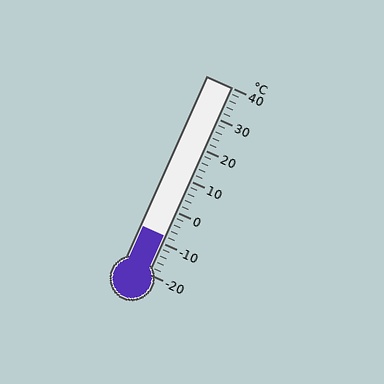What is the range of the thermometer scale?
The thermometer scale ranges from -20°C to 40°C.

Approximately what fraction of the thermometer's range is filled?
The thermometer is filled to approximately 20% of its range.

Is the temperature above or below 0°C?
The temperature is below 0°C.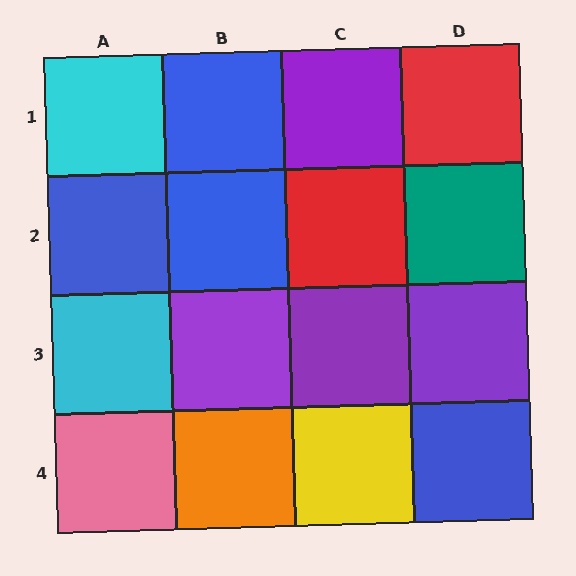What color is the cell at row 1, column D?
Red.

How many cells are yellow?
1 cell is yellow.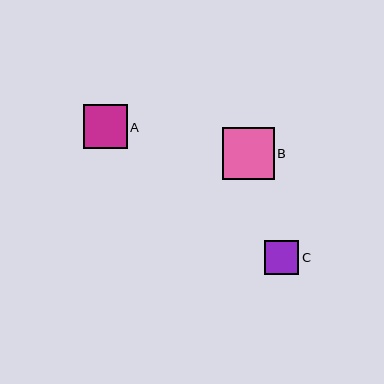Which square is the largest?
Square B is the largest with a size of approximately 52 pixels.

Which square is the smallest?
Square C is the smallest with a size of approximately 34 pixels.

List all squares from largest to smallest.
From largest to smallest: B, A, C.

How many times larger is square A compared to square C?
Square A is approximately 1.3 times the size of square C.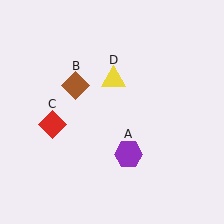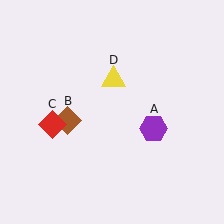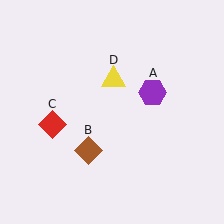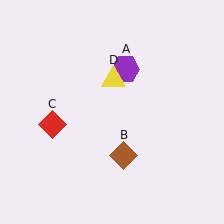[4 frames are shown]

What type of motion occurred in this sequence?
The purple hexagon (object A), brown diamond (object B) rotated counterclockwise around the center of the scene.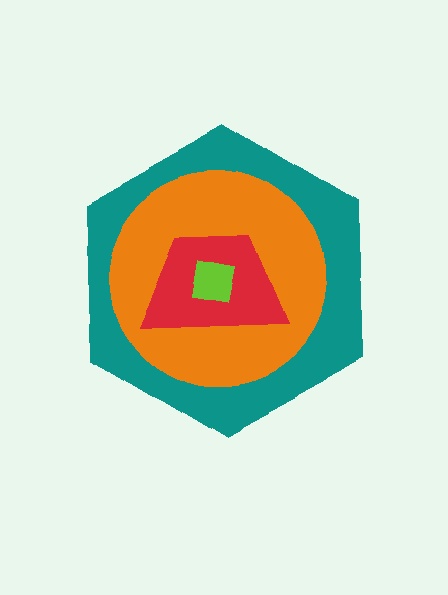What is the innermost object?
The lime square.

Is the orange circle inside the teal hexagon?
Yes.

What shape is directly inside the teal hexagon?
The orange circle.